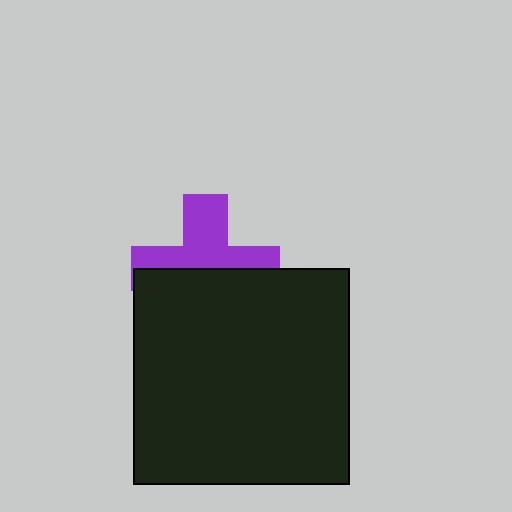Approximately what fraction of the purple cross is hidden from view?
Roughly 51% of the purple cross is hidden behind the black square.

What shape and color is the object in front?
The object in front is a black square.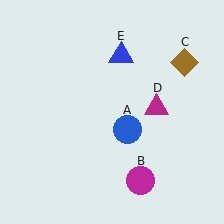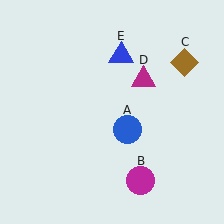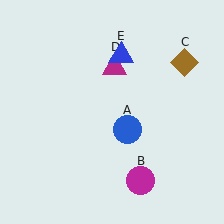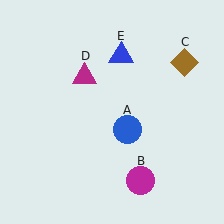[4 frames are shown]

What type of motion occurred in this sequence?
The magenta triangle (object D) rotated counterclockwise around the center of the scene.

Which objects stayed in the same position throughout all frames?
Blue circle (object A) and magenta circle (object B) and brown diamond (object C) and blue triangle (object E) remained stationary.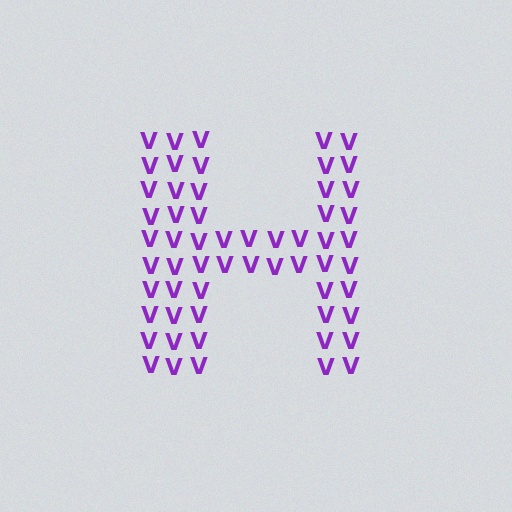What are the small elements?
The small elements are letter V's.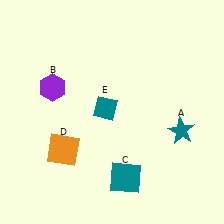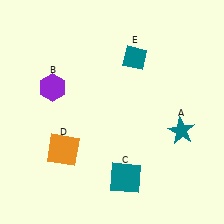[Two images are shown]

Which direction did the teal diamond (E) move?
The teal diamond (E) moved up.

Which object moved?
The teal diamond (E) moved up.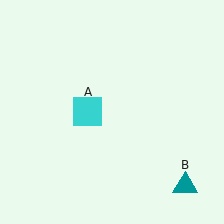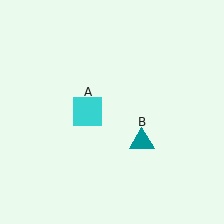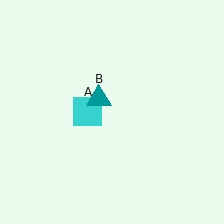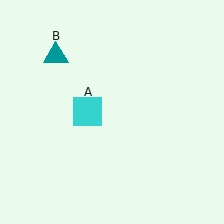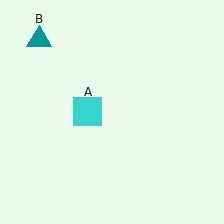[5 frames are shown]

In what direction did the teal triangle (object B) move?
The teal triangle (object B) moved up and to the left.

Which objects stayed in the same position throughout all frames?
Cyan square (object A) remained stationary.